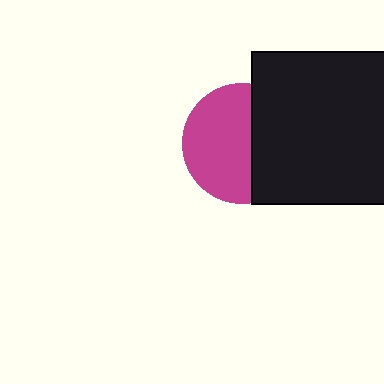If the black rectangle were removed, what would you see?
You would see the complete magenta circle.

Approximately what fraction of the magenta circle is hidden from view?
Roughly 41% of the magenta circle is hidden behind the black rectangle.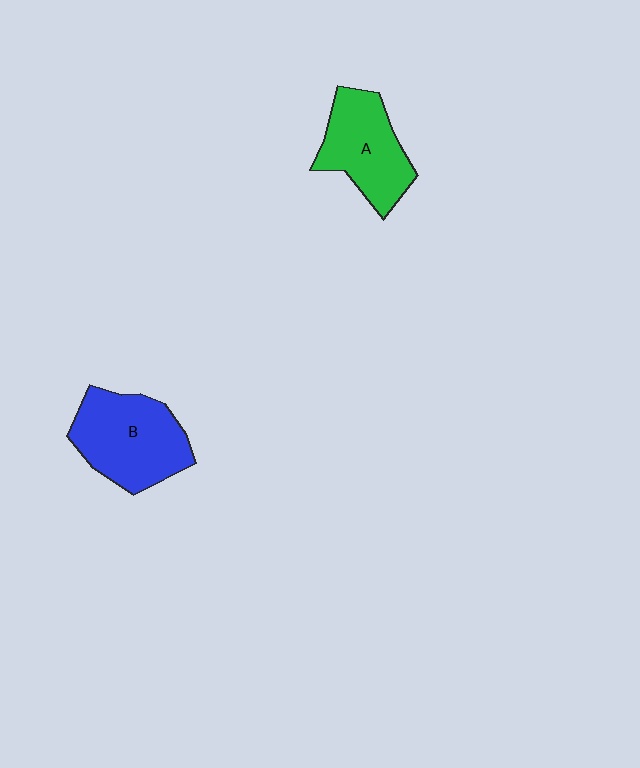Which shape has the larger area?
Shape B (blue).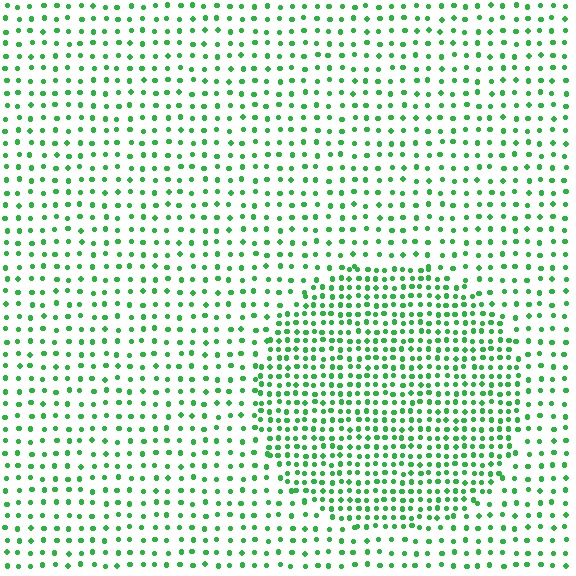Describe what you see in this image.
The image contains small green elements arranged at two different densities. A circle-shaped region is visible where the elements are more densely packed than the surrounding area.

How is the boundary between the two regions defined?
The boundary is defined by a change in element density (approximately 2.0x ratio). All elements are the same color, size, and shape.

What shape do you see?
I see a circle.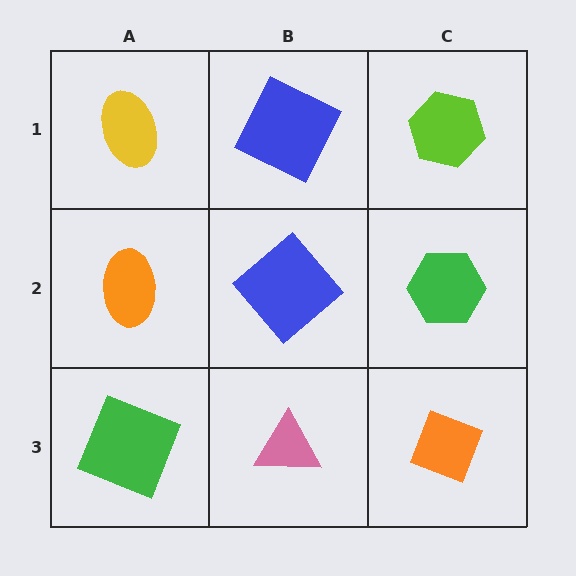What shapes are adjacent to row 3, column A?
An orange ellipse (row 2, column A), a pink triangle (row 3, column B).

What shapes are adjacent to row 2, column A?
A yellow ellipse (row 1, column A), a green square (row 3, column A), a blue diamond (row 2, column B).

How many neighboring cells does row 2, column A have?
3.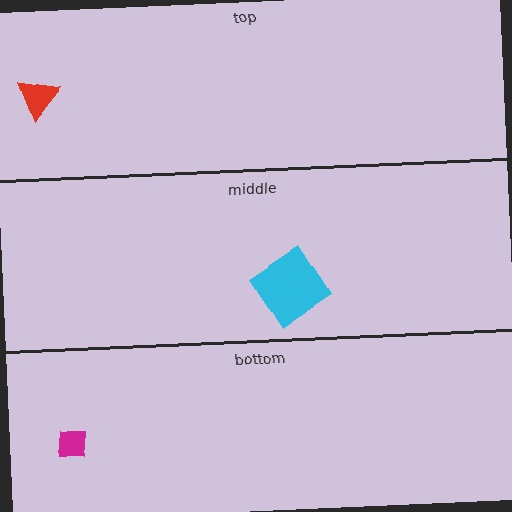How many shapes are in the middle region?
1.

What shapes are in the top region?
The red triangle.